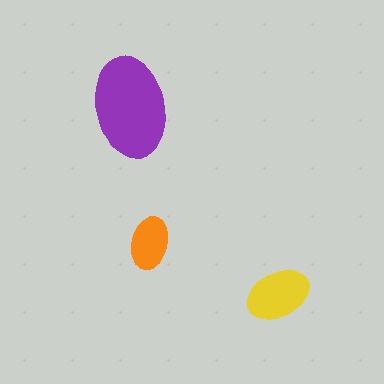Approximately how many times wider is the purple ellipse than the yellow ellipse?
About 1.5 times wider.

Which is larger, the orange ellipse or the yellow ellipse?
The yellow one.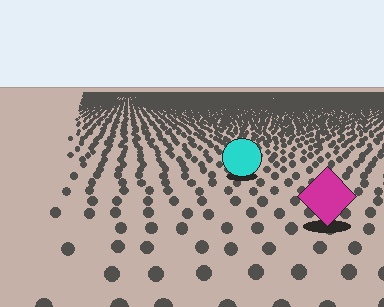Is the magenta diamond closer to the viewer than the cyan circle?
Yes. The magenta diamond is closer — you can tell from the texture gradient: the ground texture is coarser near it.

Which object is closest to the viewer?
The magenta diamond is closest. The texture marks near it are larger and more spread out.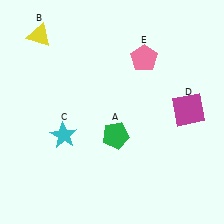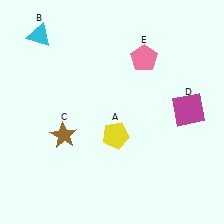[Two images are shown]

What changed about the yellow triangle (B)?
In Image 1, B is yellow. In Image 2, it changed to cyan.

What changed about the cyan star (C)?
In Image 1, C is cyan. In Image 2, it changed to brown.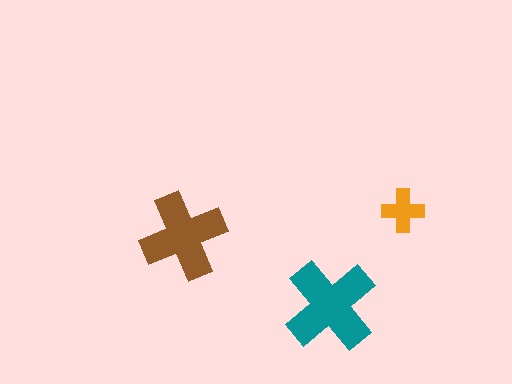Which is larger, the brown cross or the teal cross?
The teal one.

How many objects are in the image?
There are 3 objects in the image.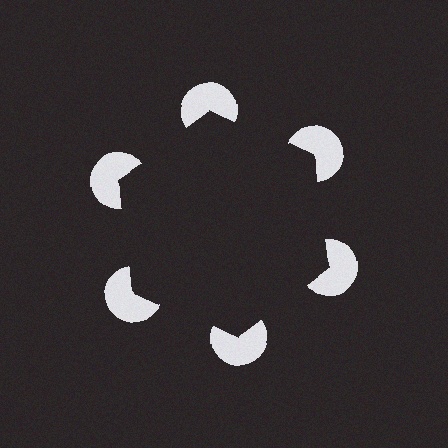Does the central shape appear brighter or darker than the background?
It typically appears slightly darker than the background, even though no actual brightness change is drawn.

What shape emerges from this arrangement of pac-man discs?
An illusory hexagon — its edges are inferred from the aligned wedge cuts in the pac-man discs, not physically drawn.